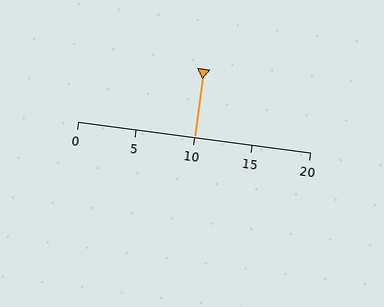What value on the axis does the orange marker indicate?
The marker indicates approximately 10.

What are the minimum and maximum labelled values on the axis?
The axis runs from 0 to 20.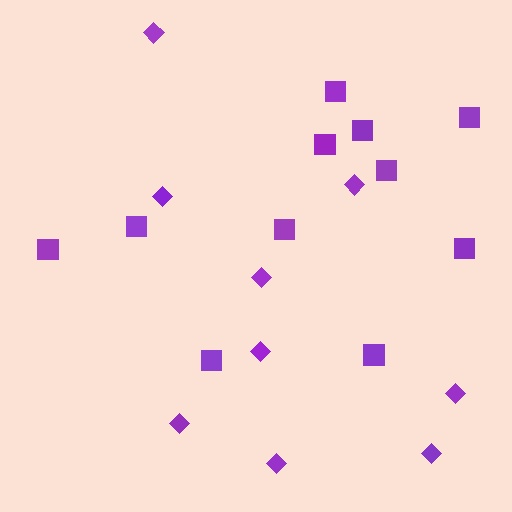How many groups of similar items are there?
There are 2 groups: one group of diamonds (9) and one group of squares (11).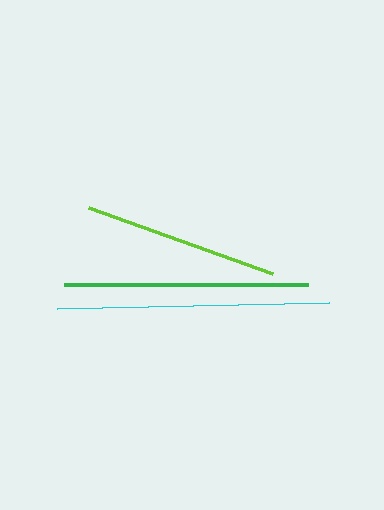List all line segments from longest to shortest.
From longest to shortest: cyan, green, lime.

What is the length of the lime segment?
The lime segment is approximately 195 pixels long.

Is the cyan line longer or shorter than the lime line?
The cyan line is longer than the lime line.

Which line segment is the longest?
The cyan line is the longest at approximately 272 pixels.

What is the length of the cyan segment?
The cyan segment is approximately 272 pixels long.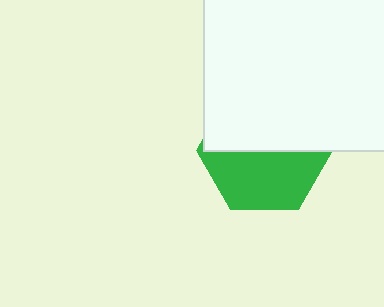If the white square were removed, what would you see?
You would see the complete green hexagon.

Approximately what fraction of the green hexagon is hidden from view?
Roughly 51% of the green hexagon is hidden behind the white square.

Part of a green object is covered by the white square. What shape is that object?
It is a hexagon.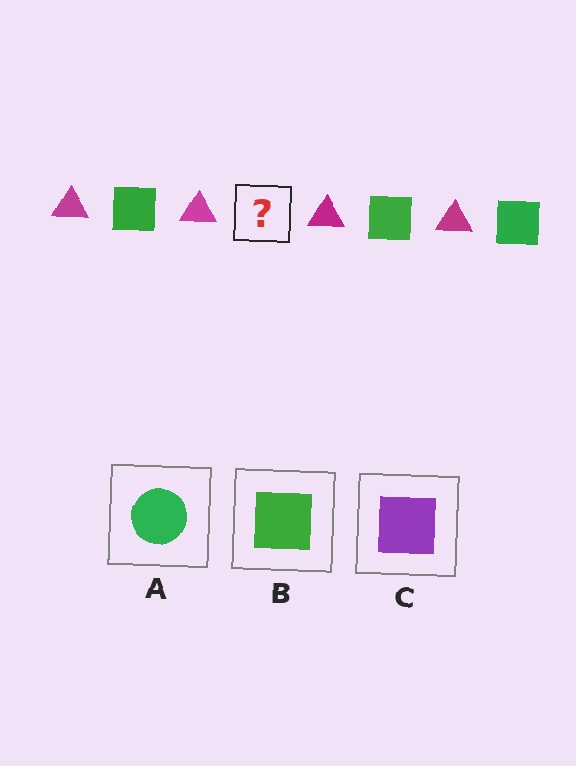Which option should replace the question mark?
Option B.